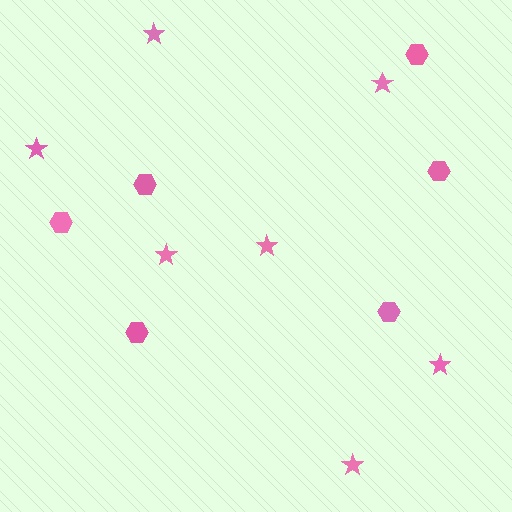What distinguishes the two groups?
There are 2 groups: one group of stars (7) and one group of hexagons (6).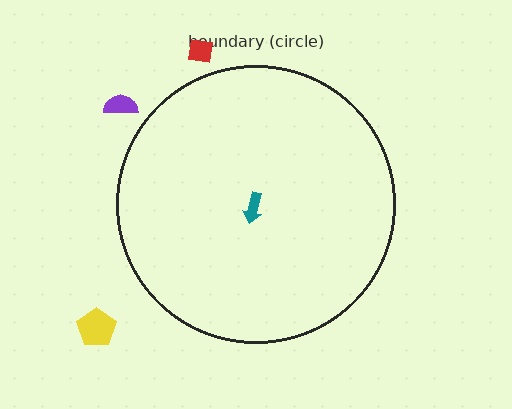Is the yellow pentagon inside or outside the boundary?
Outside.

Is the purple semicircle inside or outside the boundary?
Outside.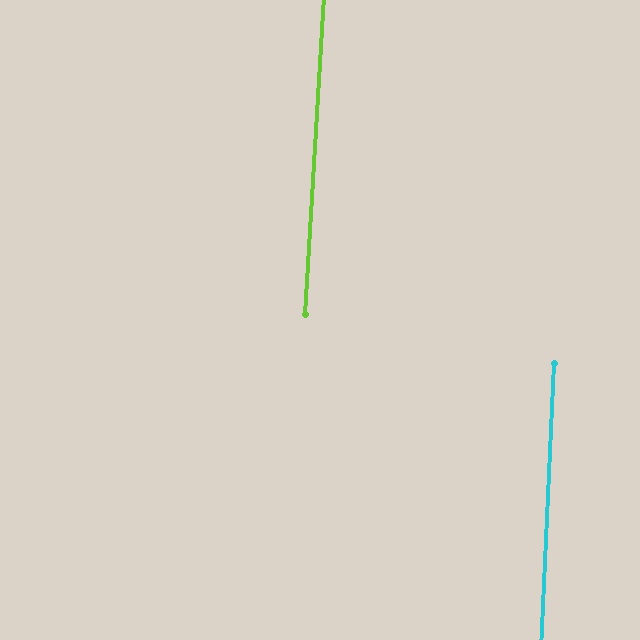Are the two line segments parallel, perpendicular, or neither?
Parallel — their directions differ by only 0.8°.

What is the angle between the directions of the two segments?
Approximately 1 degree.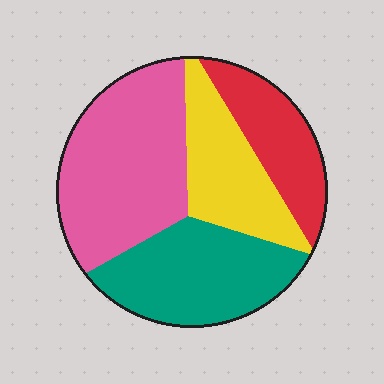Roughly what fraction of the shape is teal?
Teal takes up about one quarter (1/4) of the shape.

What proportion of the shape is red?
Red takes up about one sixth (1/6) of the shape.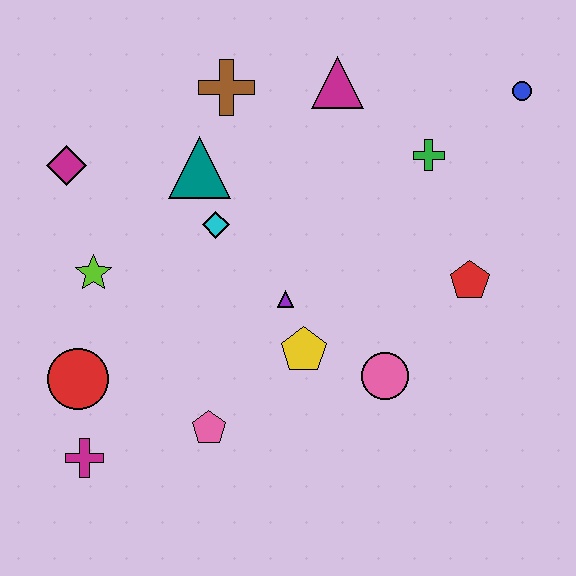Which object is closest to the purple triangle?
The yellow pentagon is closest to the purple triangle.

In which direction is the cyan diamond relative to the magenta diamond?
The cyan diamond is to the right of the magenta diamond.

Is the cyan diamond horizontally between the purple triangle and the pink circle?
No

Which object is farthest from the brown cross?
The magenta cross is farthest from the brown cross.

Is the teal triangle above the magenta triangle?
No